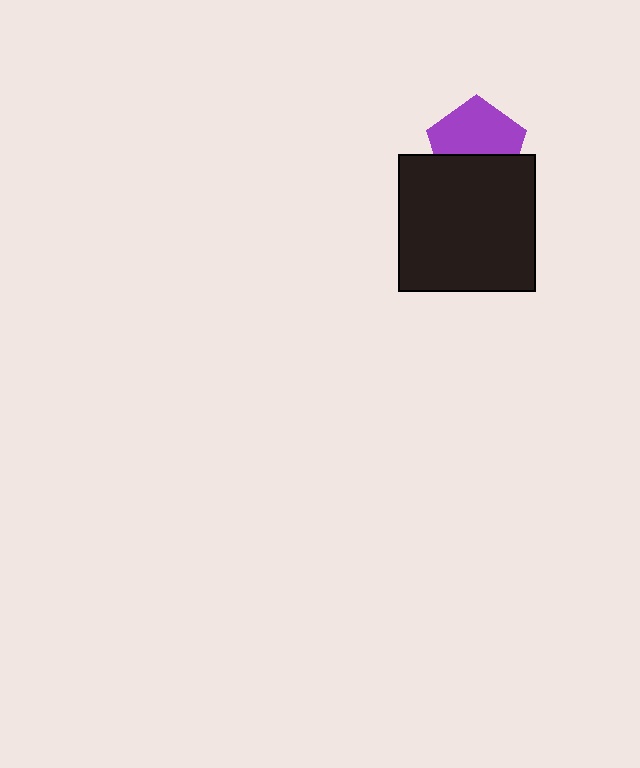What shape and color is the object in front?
The object in front is a black square.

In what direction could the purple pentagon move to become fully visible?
The purple pentagon could move up. That would shift it out from behind the black square entirely.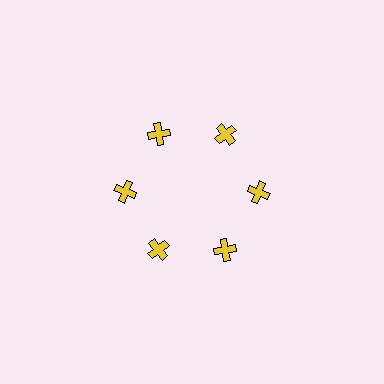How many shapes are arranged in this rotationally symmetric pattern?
There are 6 shapes, arranged in 6 groups of 1.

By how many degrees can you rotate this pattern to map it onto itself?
The pattern maps onto itself every 60 degrees of rotation.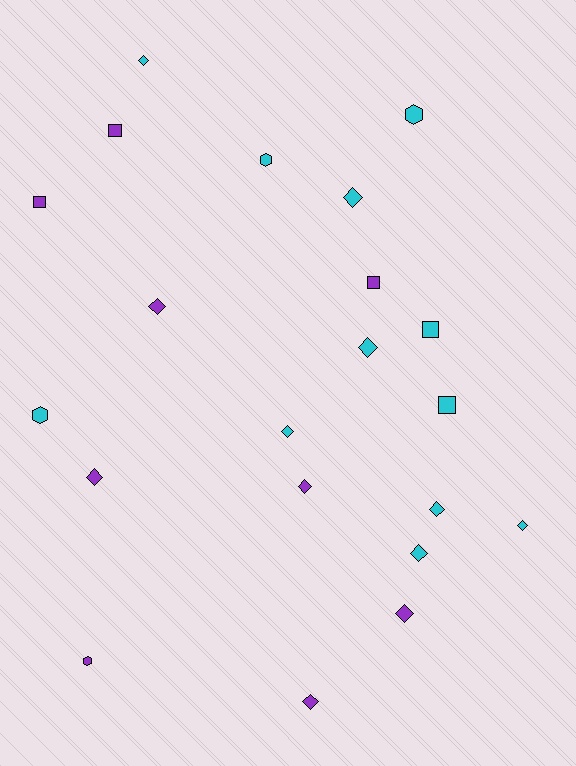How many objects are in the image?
There are 21 objects.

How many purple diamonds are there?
There are 5 purple diamonds.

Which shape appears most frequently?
Diamond, with 12 objects.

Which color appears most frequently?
Cyan, with 12 objects.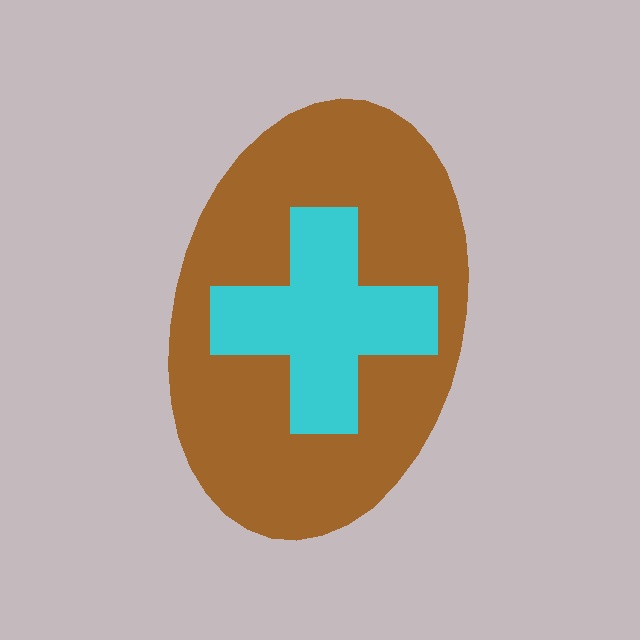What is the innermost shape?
The cyan cross.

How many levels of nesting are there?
2.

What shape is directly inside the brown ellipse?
The cyan cross.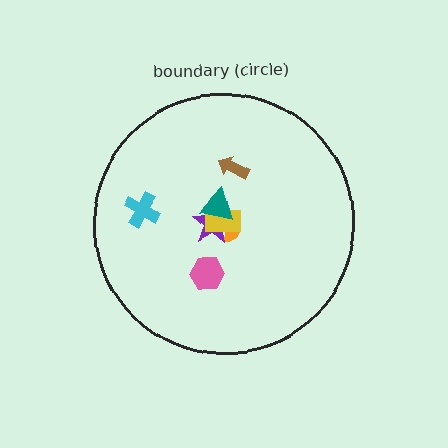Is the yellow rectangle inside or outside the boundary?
Inside.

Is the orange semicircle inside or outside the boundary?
Inside.